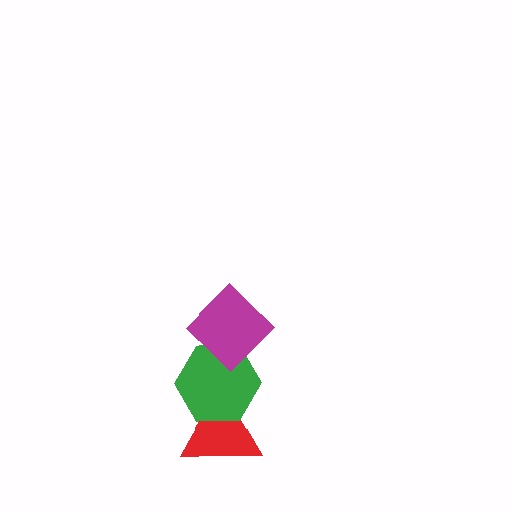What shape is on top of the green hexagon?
The magenta diamond is on top of the green hexagon.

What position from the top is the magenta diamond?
The magenta diamond is 1st from the top.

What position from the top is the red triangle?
The red triangle is 3rd from the top.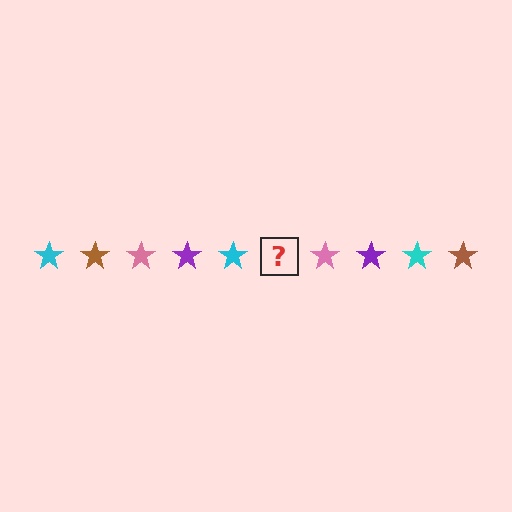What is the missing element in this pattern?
The missing element is a brown star.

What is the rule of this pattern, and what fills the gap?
The rule is that the pattern cycles through cyan, brown, pink, purple stars. The gap should be filled with a brown star.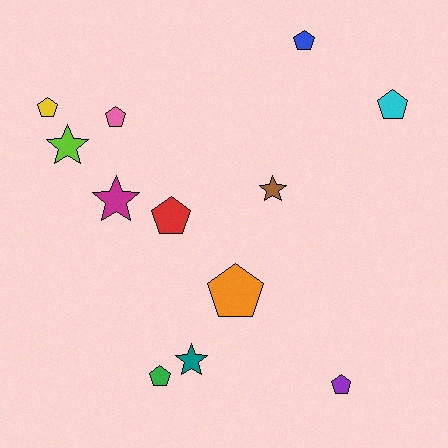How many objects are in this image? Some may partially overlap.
There are 12 objects.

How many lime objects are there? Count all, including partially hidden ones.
There is 1 lime object.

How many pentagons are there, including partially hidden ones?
There are 8 pentagons.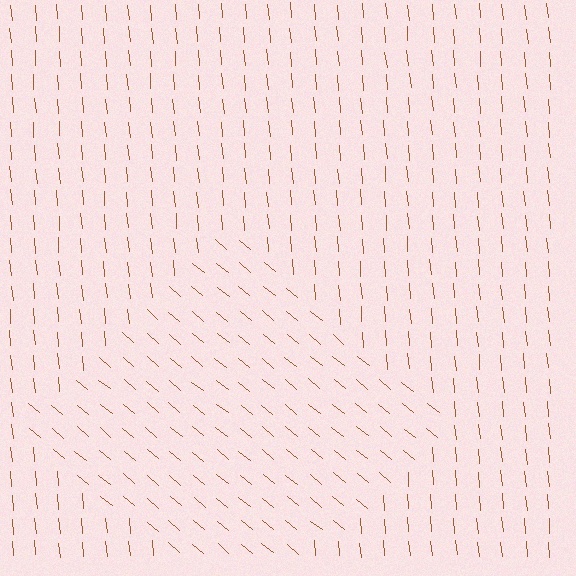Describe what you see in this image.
The image is filled with small brown line segments. A diamond region in the image has lines oriented differently from the surrounding lines, creating a visible texture boundary.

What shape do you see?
I see a diamond.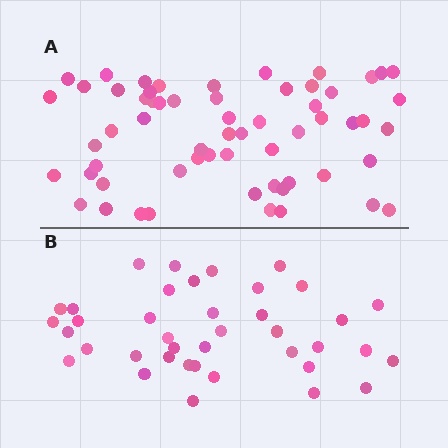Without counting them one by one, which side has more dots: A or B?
Region A (the top region) has more dots.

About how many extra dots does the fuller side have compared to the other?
Region A has approximately 20 more dots than region B.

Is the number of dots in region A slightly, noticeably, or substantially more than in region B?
Region A has substantially more. The ratio is roughly 1.5 to 1.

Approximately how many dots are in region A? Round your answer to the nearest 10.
About 60 dots.